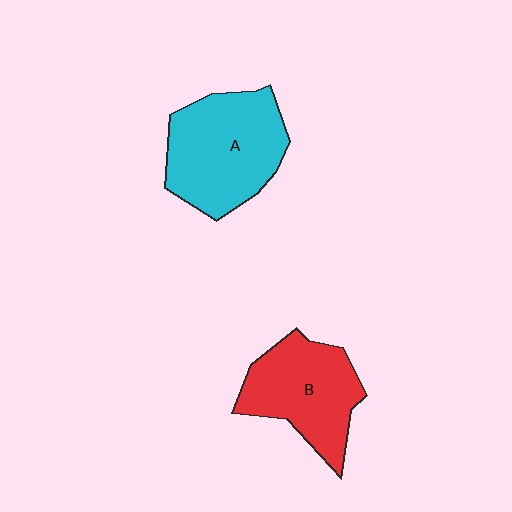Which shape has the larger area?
Shape A (cyan).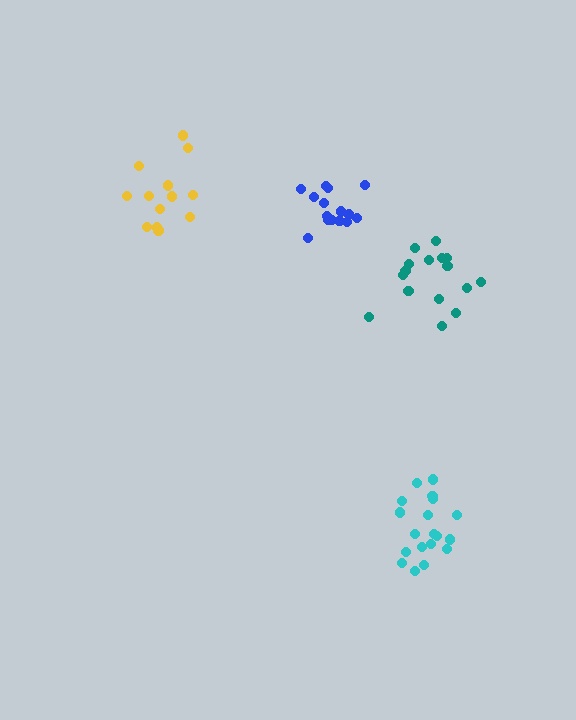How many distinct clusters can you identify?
There are 4 distinct clusters.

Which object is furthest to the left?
The yellow cluster is leftmost.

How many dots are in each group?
Group 1: 16 dots, Group 2: 13 dots, Group 3: 16 dots, Group 4: 19 dots (64 total).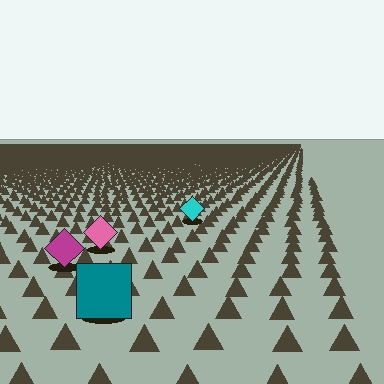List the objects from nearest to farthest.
From nearest to farthest: the teal square, the magenta diamond, the pink diamond, the cyan diamond.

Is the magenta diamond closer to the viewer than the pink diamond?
Yes. The magenta diamond is closer — you can tell from the texture gradient: the ground texture is coarser near it.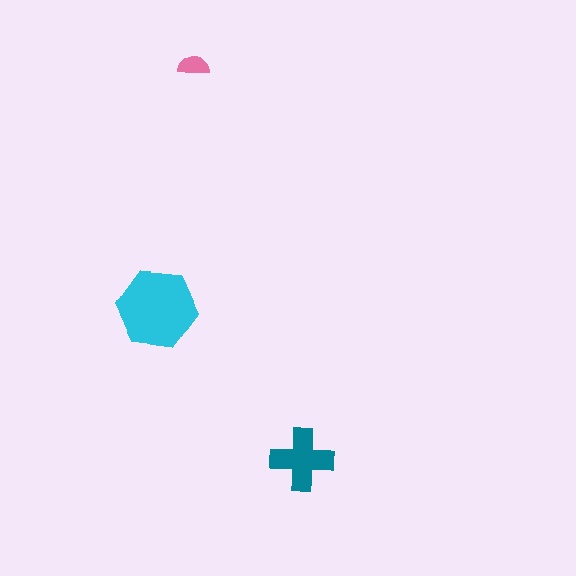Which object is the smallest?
The pink semicircle.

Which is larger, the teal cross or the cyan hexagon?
The cyan hexagon.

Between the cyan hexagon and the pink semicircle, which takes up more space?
The cyan hexagon.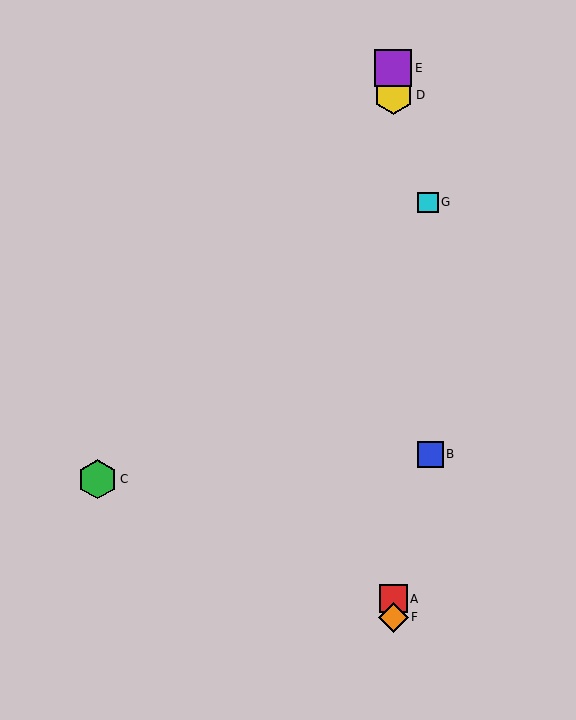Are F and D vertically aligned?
Yes, both are at x≈393.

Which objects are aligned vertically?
Objects A, D, E, F are aligned vertically.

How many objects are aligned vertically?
4 objects (A, D, E, F) are aligned vertically.